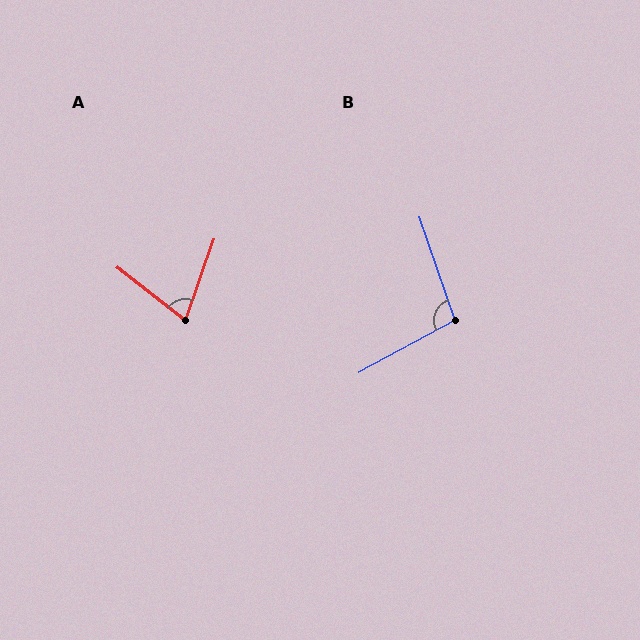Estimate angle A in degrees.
Approximately 71 degrees.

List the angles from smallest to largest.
A (71°), B (100°).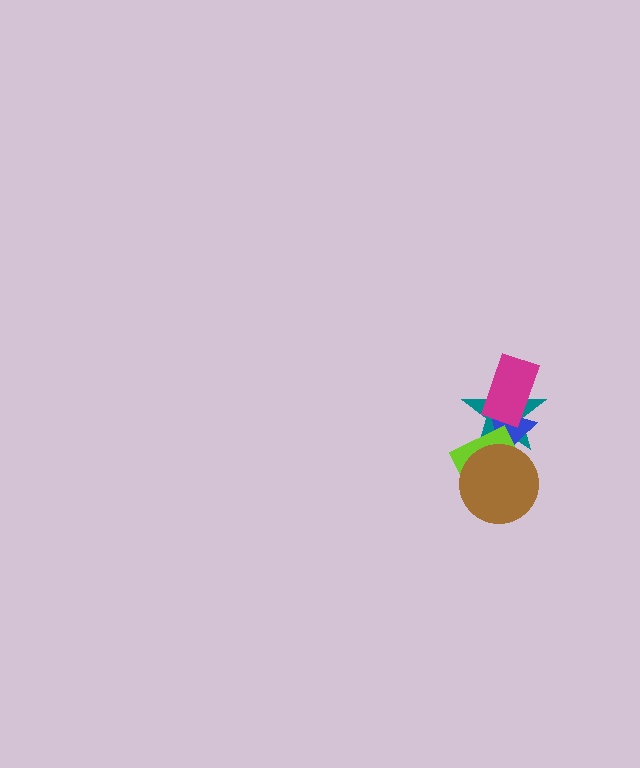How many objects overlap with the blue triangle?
4 objects overlap with the blue triangle.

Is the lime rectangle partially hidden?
Yes, it is partially covered by another shape.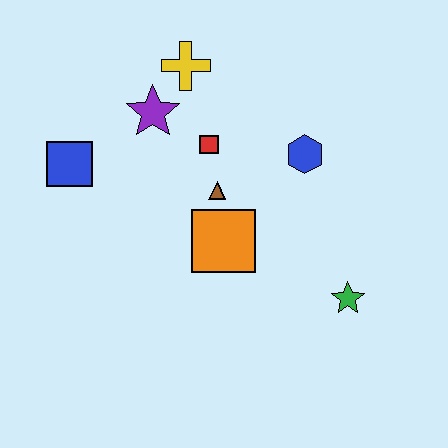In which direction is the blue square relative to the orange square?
The blue square is to the left of the orange square.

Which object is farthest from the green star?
The blue square is farthest from the green star.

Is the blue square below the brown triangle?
No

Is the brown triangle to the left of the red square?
No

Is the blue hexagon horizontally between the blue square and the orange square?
No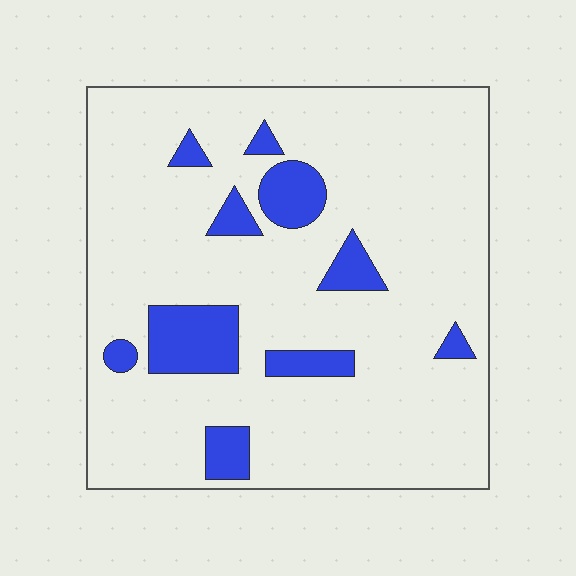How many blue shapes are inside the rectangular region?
10.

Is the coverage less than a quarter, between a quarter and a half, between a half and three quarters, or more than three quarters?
Less than a quarter.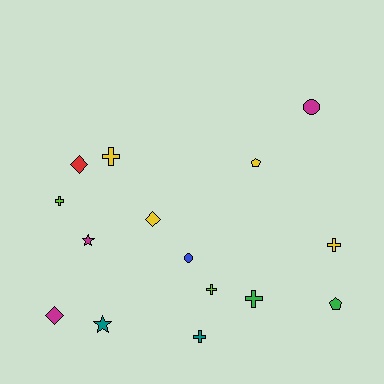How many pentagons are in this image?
There are 2 pentagons.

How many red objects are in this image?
There is 1 red object.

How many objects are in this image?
There are 15 objects.